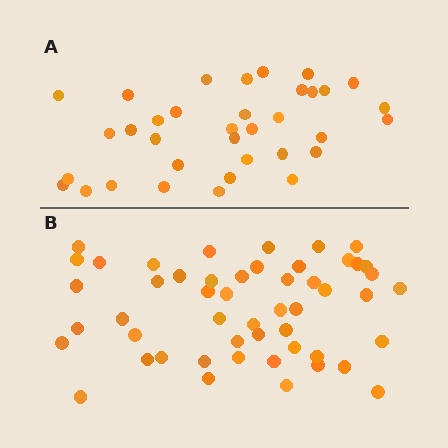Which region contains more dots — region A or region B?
Region B (the bottom region) has more dots.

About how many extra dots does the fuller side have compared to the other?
Region B has approximately 15 more dots than region A.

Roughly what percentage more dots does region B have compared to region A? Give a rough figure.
About 45% more.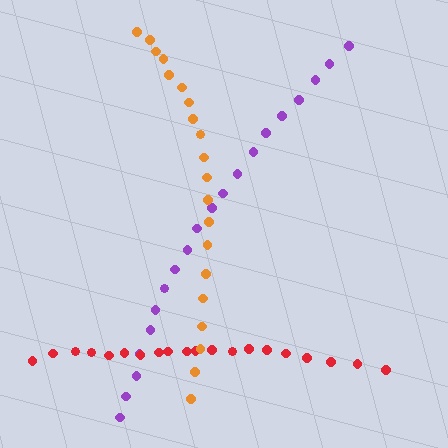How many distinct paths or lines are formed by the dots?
There are 3 distinct paths.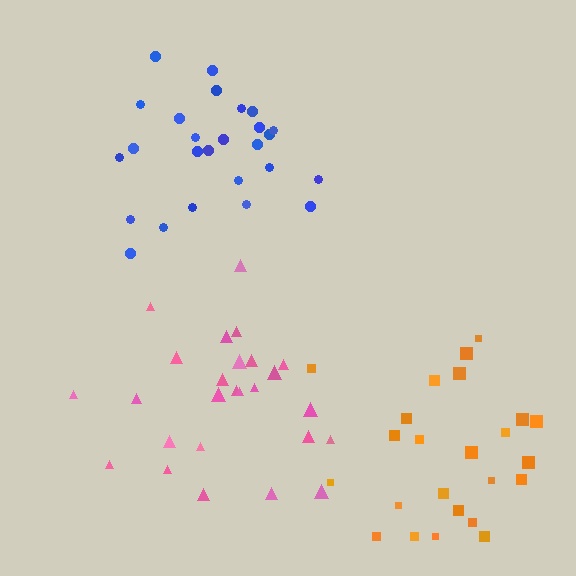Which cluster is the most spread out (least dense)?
Orange.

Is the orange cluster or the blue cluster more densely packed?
Blue.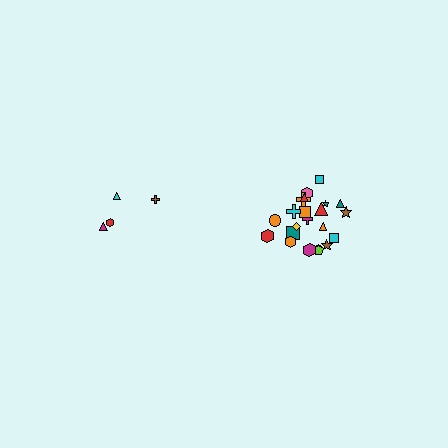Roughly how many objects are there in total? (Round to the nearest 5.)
Roughly 25 objects in total.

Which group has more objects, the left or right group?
The right group.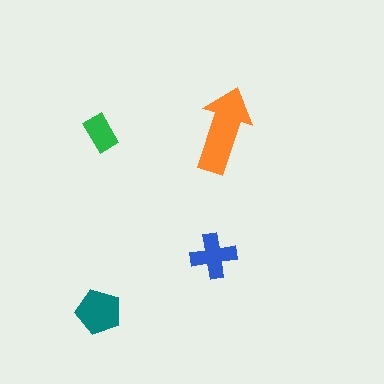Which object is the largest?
The orange arrow.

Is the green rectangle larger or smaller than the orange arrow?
Smaller.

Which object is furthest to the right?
The orange arrow is rightmost.